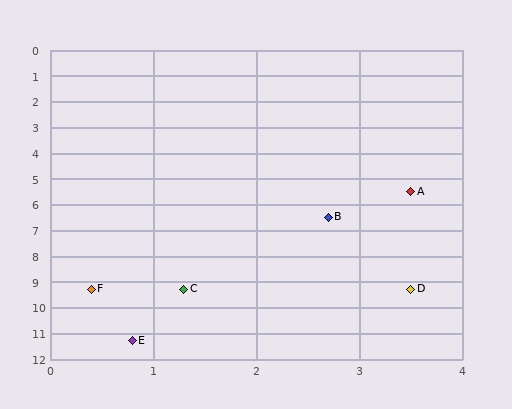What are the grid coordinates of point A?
Point A is at approximately (3.5, 5.5).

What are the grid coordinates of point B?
Point B is at approximately (2.7, 6.5).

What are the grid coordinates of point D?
Point D is at approximately (3.5, 9.3).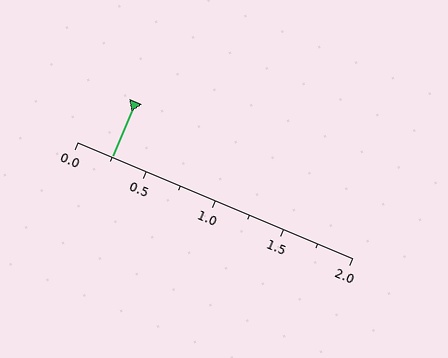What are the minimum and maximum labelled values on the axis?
The axis runs from 0.0 to 2.0.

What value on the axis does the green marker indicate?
The marker indicates approximately 0.25.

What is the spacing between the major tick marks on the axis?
The major ticks are spaced 0.5 apart.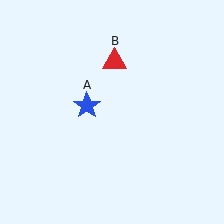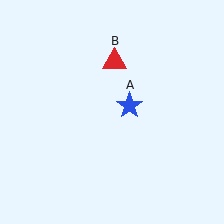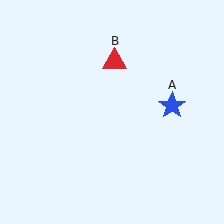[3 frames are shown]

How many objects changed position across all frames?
1 object changed position: blue star (object A).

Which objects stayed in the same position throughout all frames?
Red triangle (object B) remained stationary.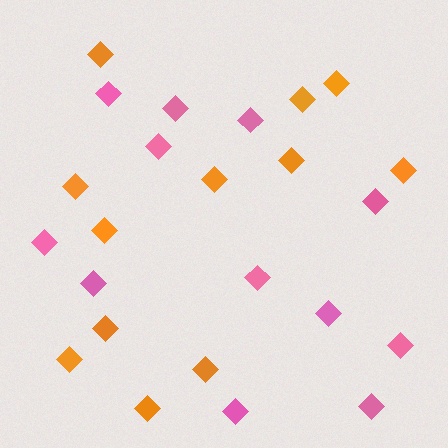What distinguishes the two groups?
There are 2 groups: one group of pink diamonds (12) and one group of orange diamonds (12).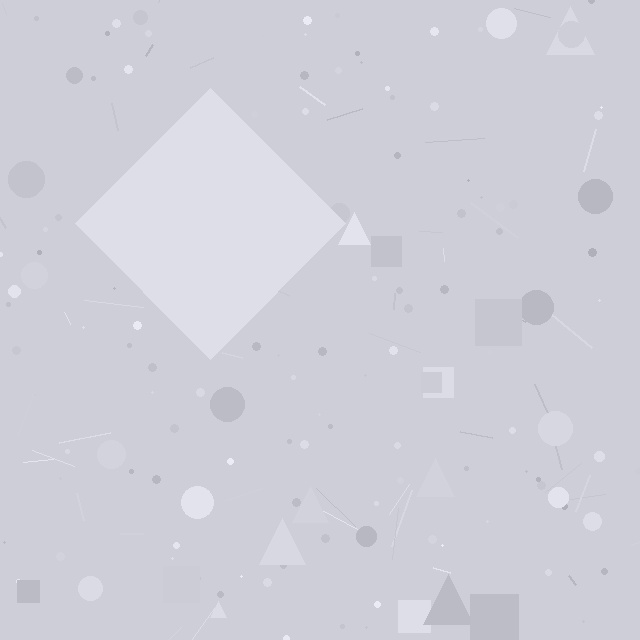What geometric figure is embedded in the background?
A diamond is embedded in the background.